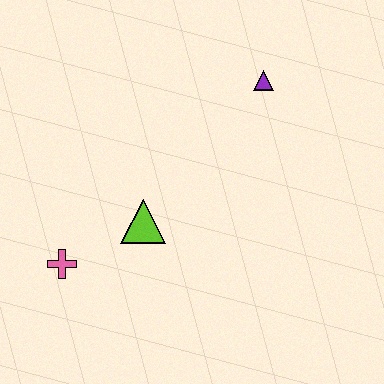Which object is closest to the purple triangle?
The lime triangle is closest to the purple triangle.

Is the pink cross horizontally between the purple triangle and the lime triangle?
No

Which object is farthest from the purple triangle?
The pink cross is farthest from the purple triangle.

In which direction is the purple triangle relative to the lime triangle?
The purple triangle is above the lime triangle.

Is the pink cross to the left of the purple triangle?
Yes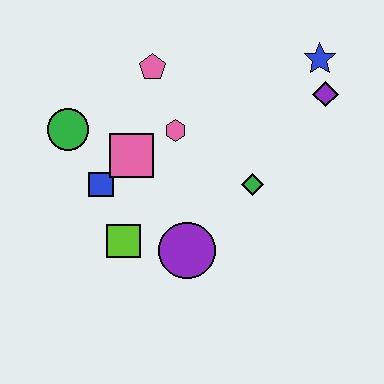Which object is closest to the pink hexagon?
The pink square is closest to the pink hexagon.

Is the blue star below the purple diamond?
No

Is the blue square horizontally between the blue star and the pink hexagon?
No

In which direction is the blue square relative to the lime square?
The blue square is above the lime square.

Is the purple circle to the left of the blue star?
Yes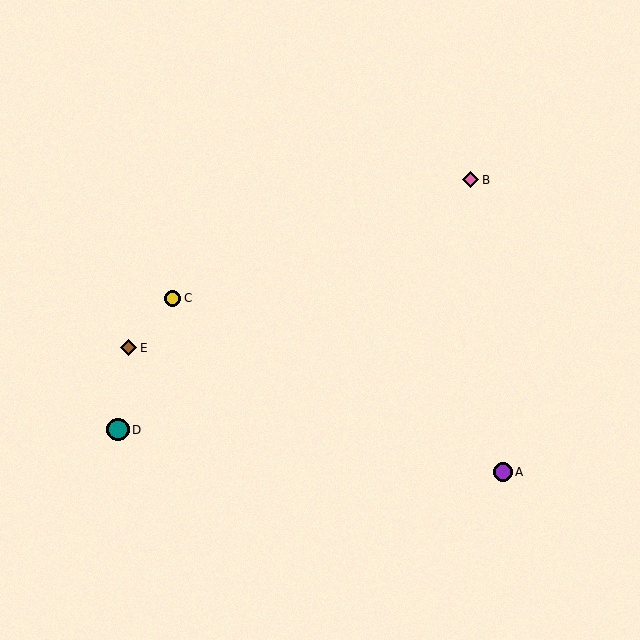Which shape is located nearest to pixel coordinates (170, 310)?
The yellow circle (labeled C) at (173, 298) is nearest to that location.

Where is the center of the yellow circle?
The center of the yellow circle is at (173, 298).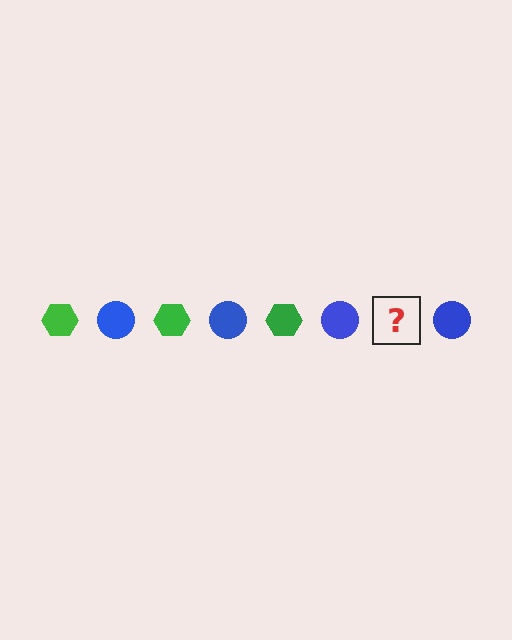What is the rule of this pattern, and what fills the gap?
The rule is that the pattern alternates between green hexagon and blue circle. The gap should be filled with a green hexagon.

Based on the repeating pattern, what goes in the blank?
The blank should be a green hexagon.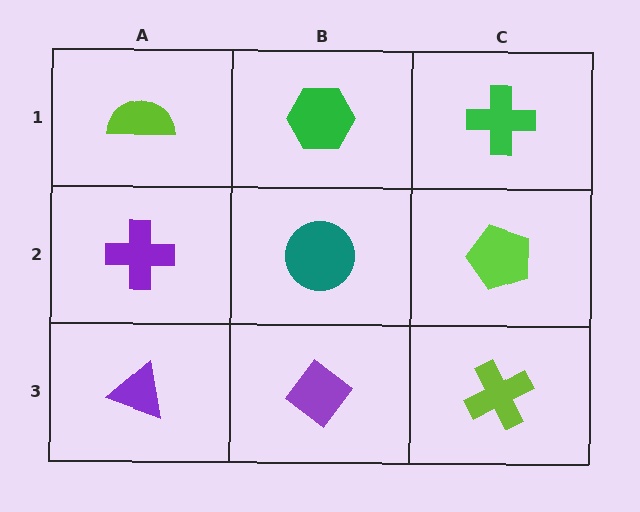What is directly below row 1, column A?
A purple cross.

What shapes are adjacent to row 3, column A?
A purple cross (row 2, column A), a purple diamond (row 3, column B).